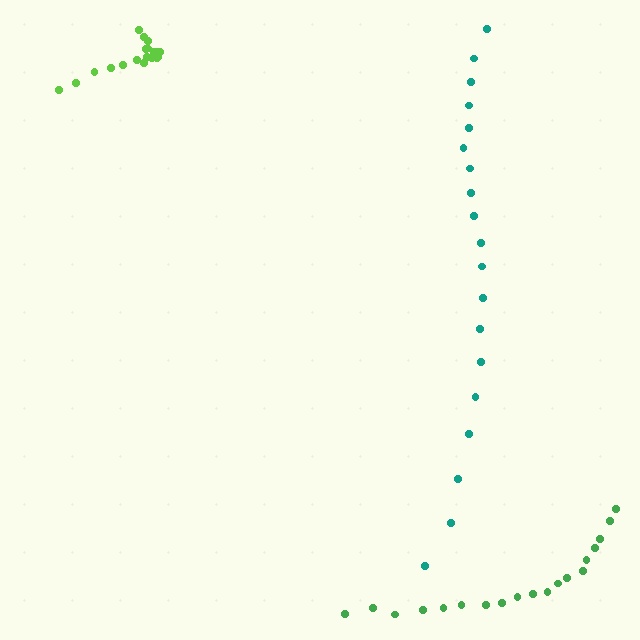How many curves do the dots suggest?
There are 3 distinct paths.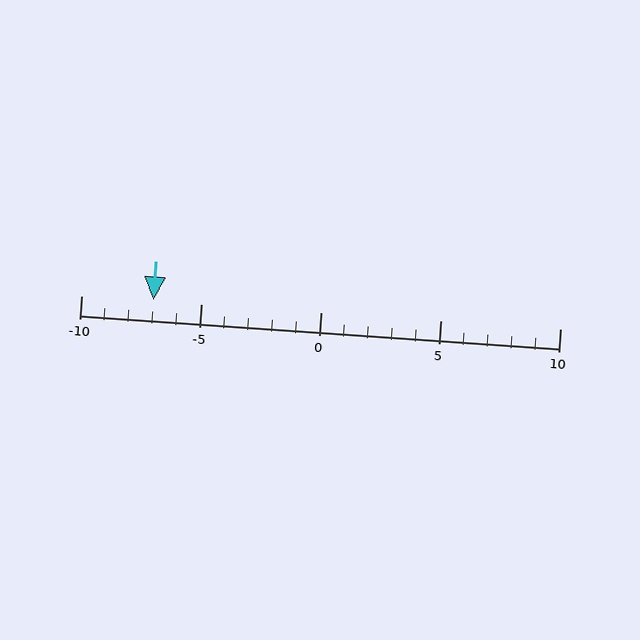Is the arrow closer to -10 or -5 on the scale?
The arrow is closer to -5.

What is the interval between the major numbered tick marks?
The major tick marks are spaced 5 units apart.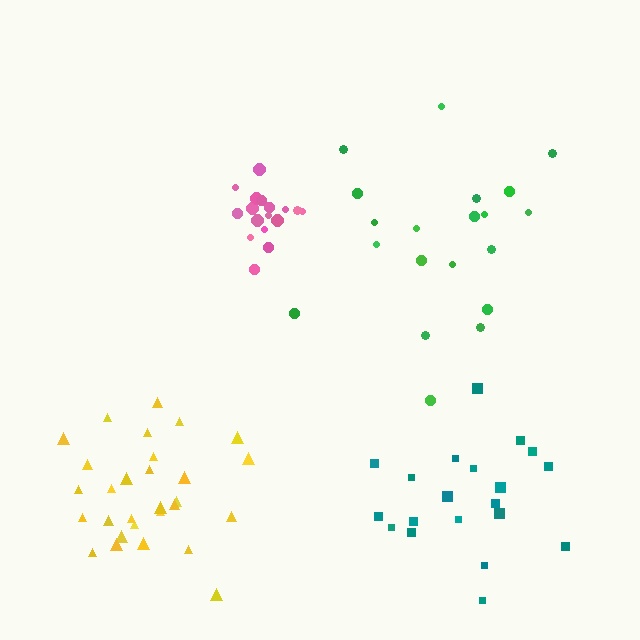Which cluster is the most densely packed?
Pink.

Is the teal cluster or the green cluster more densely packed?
Teal.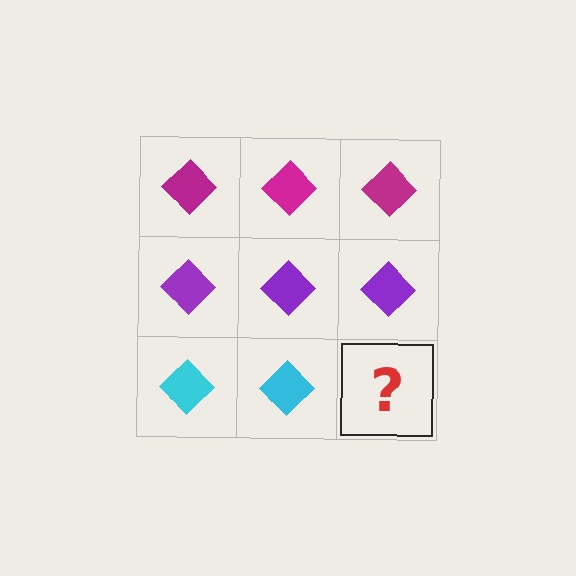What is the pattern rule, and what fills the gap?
The rule is that each row has a consistent color. The gap should be filled with a cyan diamond.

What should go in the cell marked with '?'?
The missing cell should contain a cyan diamond.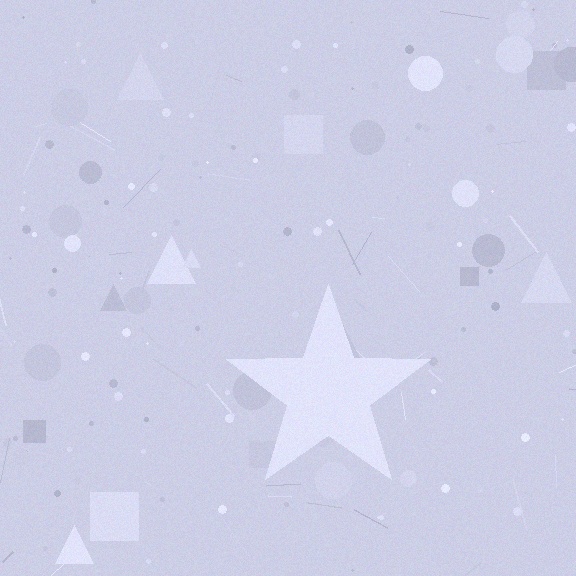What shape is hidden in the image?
A star is hidden in the image.